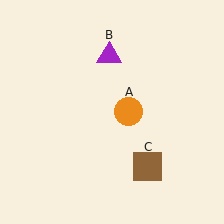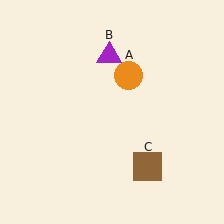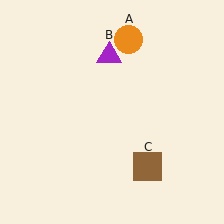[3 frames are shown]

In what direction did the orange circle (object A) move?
The orange circle (object A) moved up.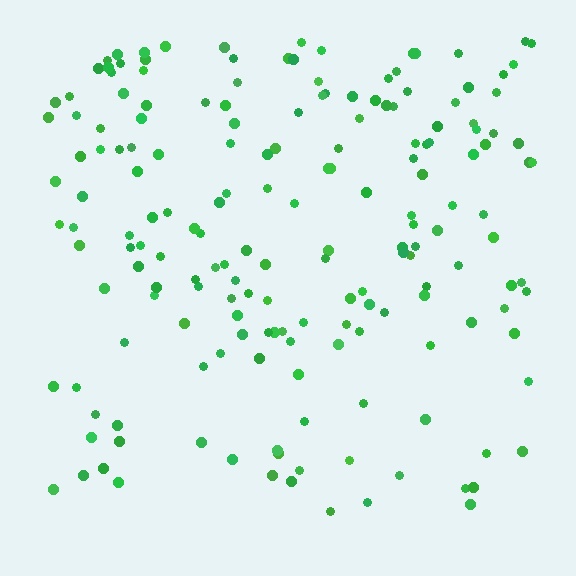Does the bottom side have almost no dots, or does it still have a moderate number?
Still a moderate number, just noticeably fewer than the top.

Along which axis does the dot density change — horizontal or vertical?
Vertical.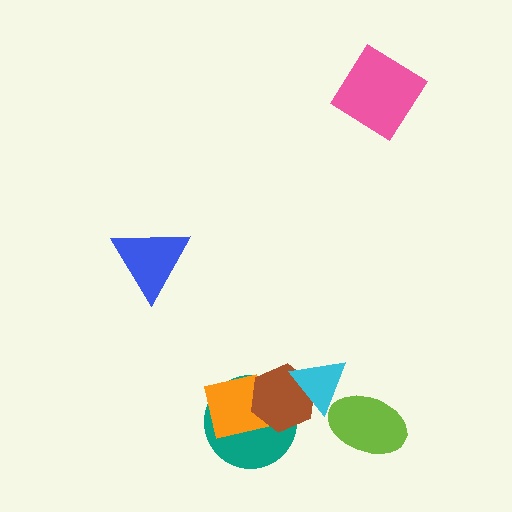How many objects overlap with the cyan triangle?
2 objects overlap with the cyan triangle.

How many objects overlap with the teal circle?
2 objects overlap with the teal circle.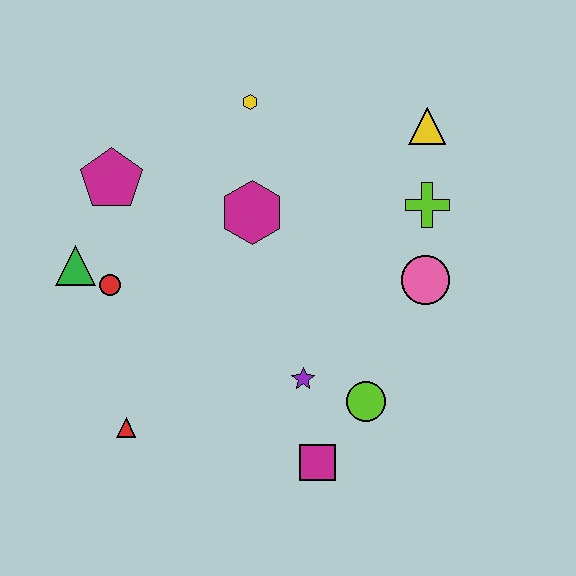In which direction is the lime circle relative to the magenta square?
The lime circle is above the magenta square.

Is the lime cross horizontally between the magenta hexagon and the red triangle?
No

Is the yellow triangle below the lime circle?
No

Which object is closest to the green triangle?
The red circle is closest to the green triangle.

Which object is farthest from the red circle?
The yellow triangle is farthest from the red circle.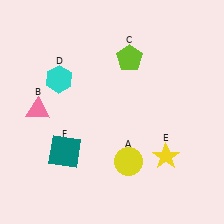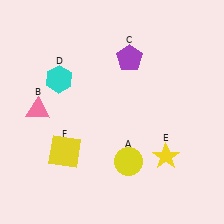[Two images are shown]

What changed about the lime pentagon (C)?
In Image 1, C is lime. In Image 2, it changed to purple.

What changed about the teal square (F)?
In Image 1, F is teal. In Image 2, it changed to yellow.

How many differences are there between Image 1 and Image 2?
There are 2 differences between the two images.